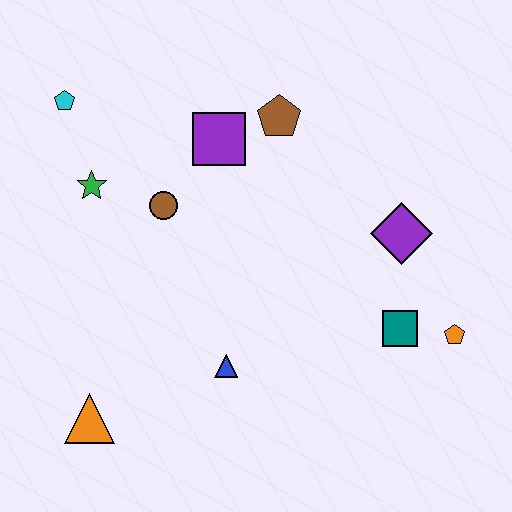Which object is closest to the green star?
The brown circle is closest to the green star.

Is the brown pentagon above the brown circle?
Yes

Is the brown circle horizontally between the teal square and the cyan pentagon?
Yes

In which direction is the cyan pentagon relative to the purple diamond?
The cyan pentagon is to the left of the purple diamond.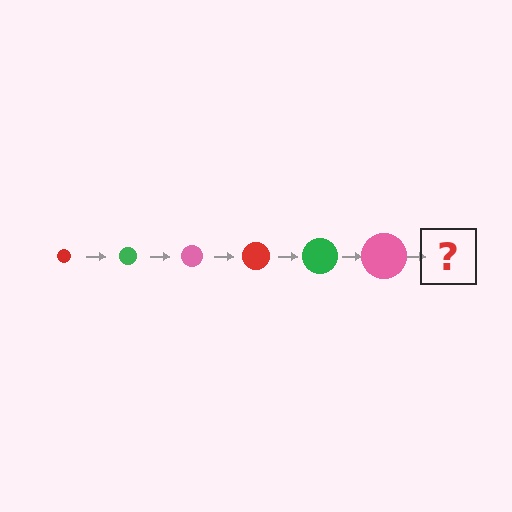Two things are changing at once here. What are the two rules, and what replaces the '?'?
The two rules are that the circle grows larger each step and the color cycles through red, green, and pink. The '?' should be a red circle, larger than the previous one.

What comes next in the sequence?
The next element should be a red circle, larger than the previous one.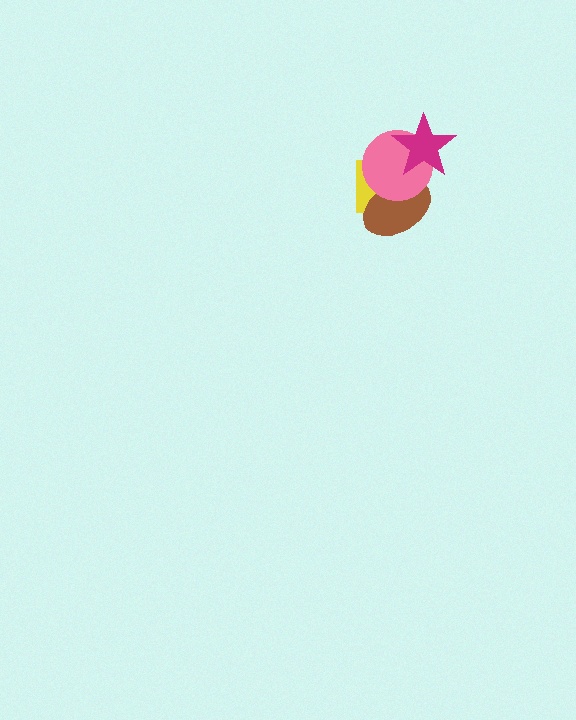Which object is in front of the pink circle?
The magenta star is in front of the pink circle.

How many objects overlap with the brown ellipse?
2 objects overlap with the brown ellipse.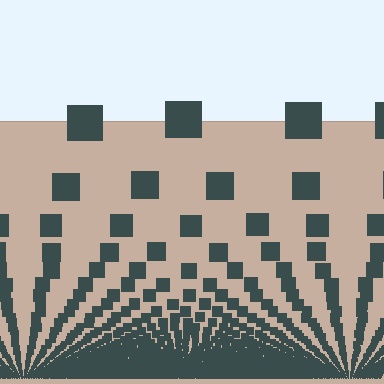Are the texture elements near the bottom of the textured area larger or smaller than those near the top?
Smaller. The gradient is inverted — elements near the bottom are smaller and denser.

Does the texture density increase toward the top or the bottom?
Density increases toward the bottom.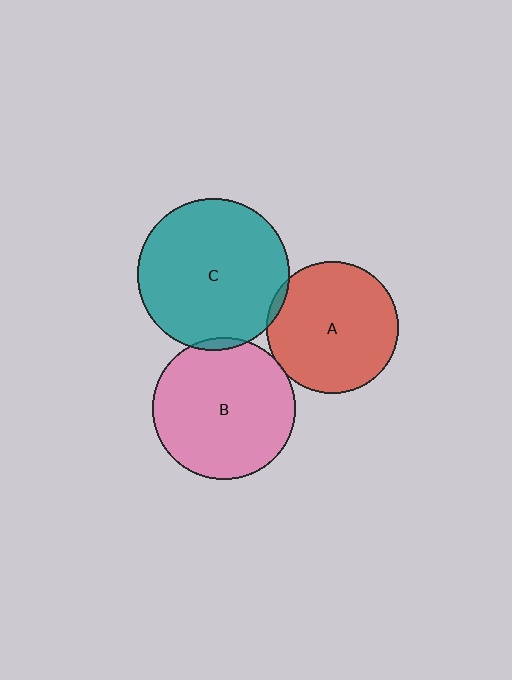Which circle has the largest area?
Circle C (teal).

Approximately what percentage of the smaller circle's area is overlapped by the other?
Approximately 5%.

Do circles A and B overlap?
Yes.